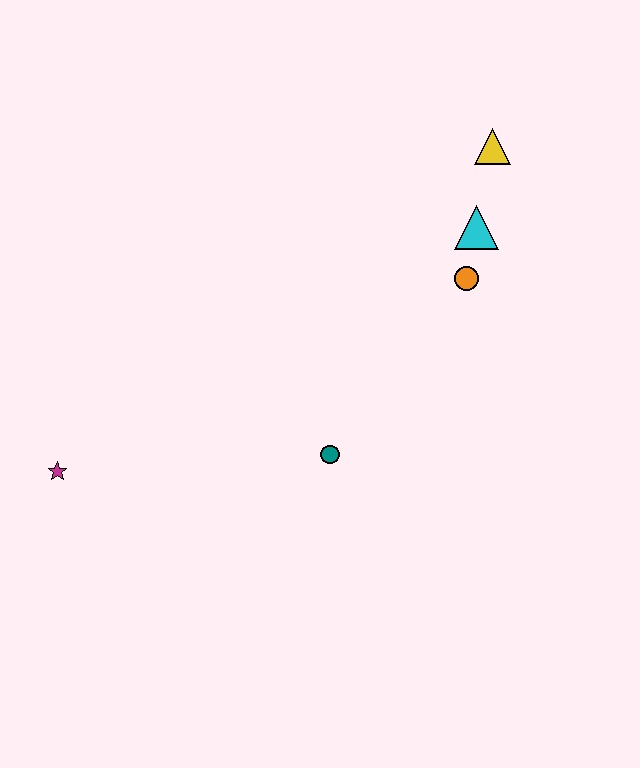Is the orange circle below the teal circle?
No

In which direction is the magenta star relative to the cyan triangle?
The magenta star is to the left of the cyan triangle.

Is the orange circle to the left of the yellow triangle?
Yes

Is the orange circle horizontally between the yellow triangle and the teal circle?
Yes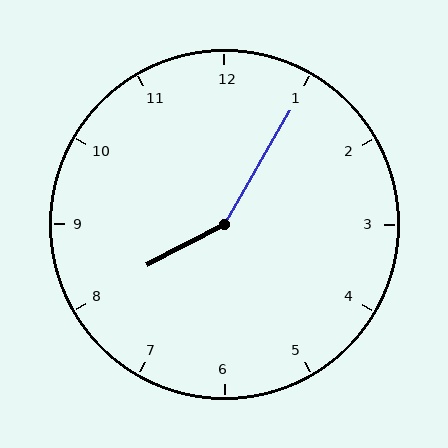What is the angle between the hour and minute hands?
Approximately 148 degrees.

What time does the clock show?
8:05.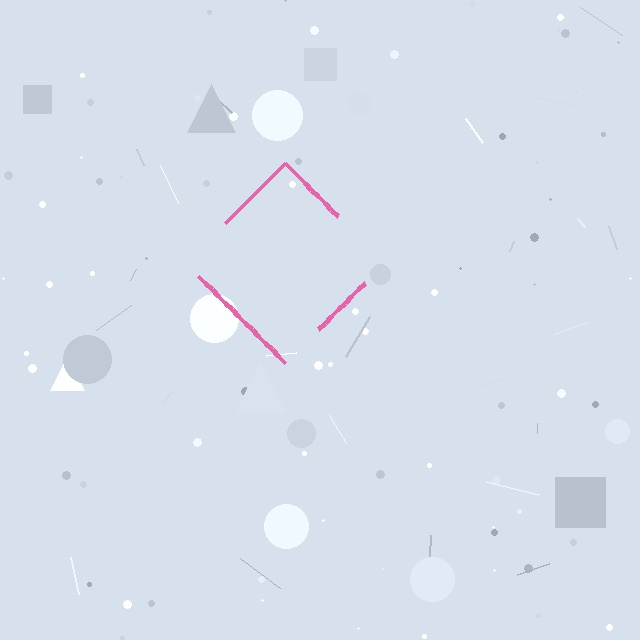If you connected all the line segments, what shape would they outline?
They would outline a diamond.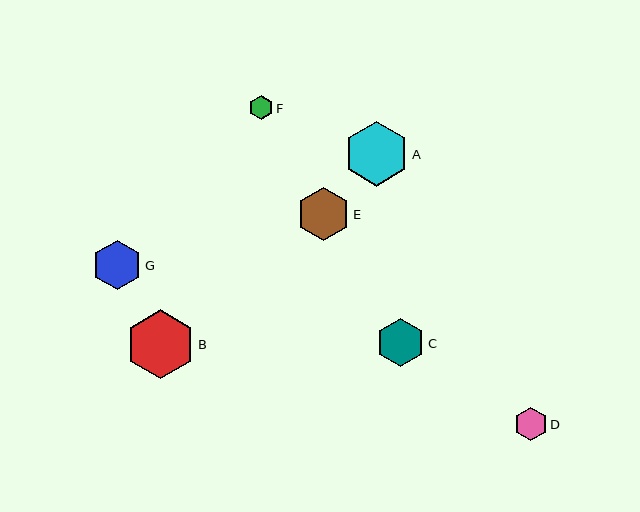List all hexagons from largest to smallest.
From largest to smallest: B, A, E, G, C, D, F.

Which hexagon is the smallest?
Hexagon F is the smallest with a size of approximately 24 pixels.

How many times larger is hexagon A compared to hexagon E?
Hexagon A is approximately 1.2 times the size of hexagon E.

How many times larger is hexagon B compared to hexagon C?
Hexagon B is approximately 1.4 times the size of hexagon C.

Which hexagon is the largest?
Hexagon B is the largest with a size of approximately 68 pixels.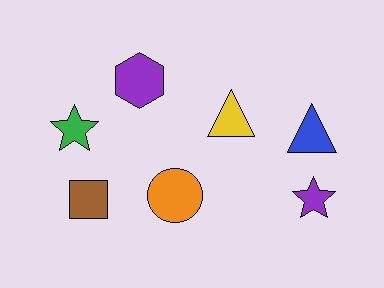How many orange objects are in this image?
There is 1 orange object.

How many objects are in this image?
There are 7 objects.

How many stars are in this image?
There are 2 stars.